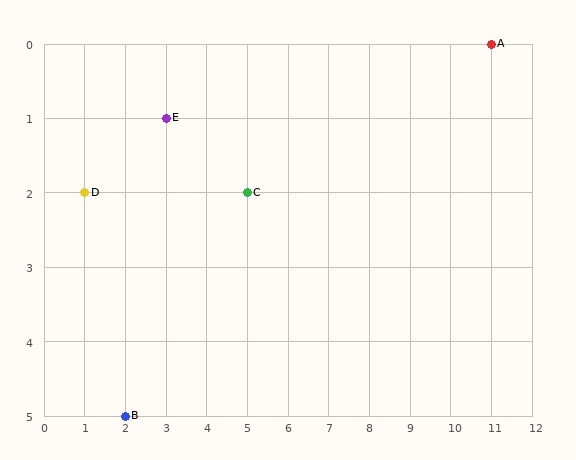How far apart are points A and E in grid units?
Points A and E are 8 columns and 1 row apart (about 8.1 grid units diagonally).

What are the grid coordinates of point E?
Point E is at grid coordinates (3, 1).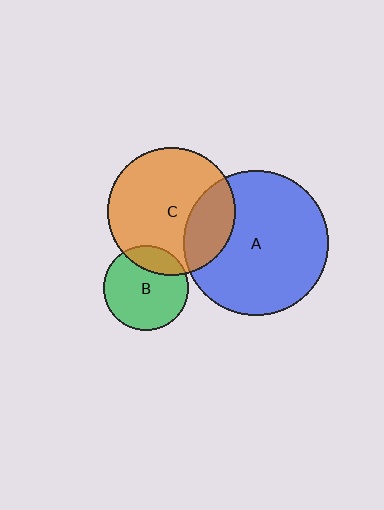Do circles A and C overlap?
Yes.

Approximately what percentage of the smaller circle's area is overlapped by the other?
Approximately 25%.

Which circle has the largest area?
Circle A (blue).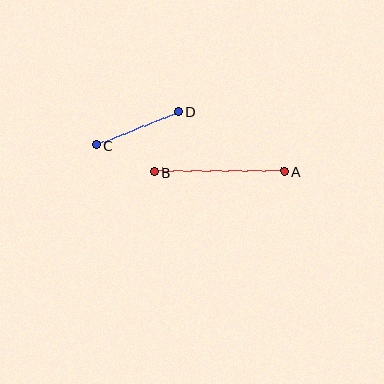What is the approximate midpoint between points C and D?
The midpoint is at approximately (137, 128) pixels.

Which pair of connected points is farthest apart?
Points A and B are farthest apart.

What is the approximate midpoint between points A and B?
The midpoint is at approximately (219, 171) pixels.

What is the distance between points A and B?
The distance is approximately 130 pixels.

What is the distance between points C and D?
The distance is approximately 88 pixels.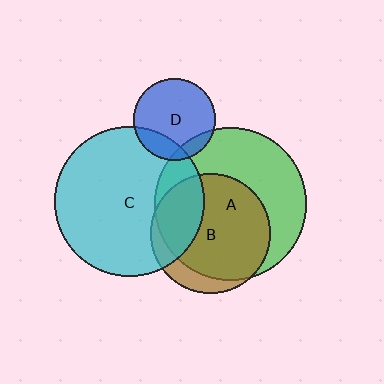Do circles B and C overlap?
Yes.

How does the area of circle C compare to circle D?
Approximately 3.3 times.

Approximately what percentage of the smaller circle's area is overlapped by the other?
Approximately 30%.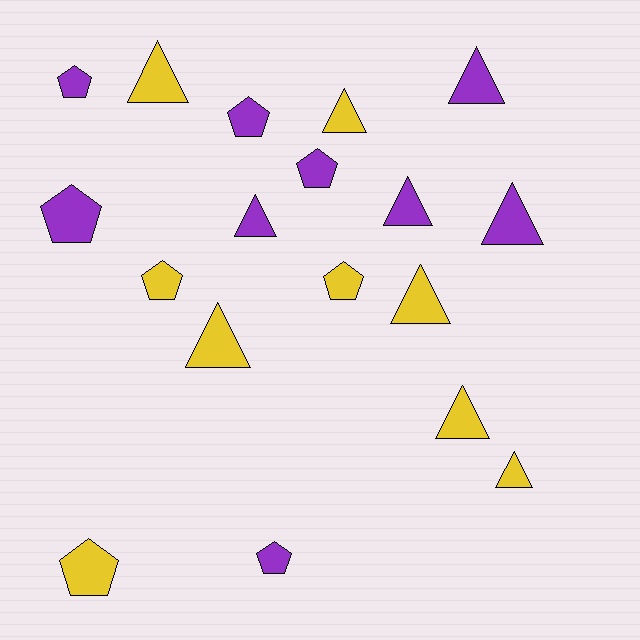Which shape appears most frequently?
Triangle, with 10 objects.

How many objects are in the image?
There are 18 objects.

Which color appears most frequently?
Purple, with 9 objects.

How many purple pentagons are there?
There are 5 purple pentagons.